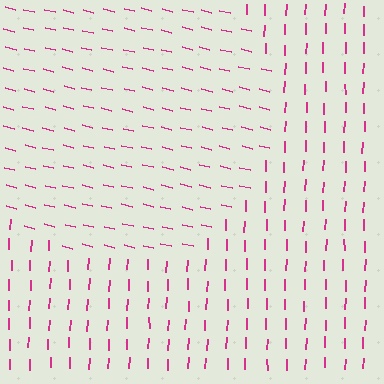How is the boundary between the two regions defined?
The boundary is defined purely by a change in line orientation (approximately 79 degrees difference). All lines are the same color and thickness.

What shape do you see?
I see a circle.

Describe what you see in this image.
The image is filled with small magenta line segments. A circle region in the image has lines oriented differently from the surrounding lines, creating a visible texture boundary.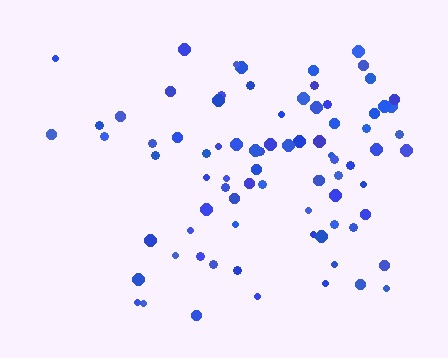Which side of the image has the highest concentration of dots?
The right.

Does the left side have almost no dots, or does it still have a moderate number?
Still a moderate number, just noticeably fewer than the right.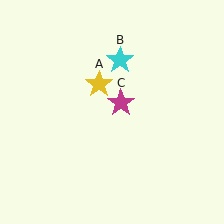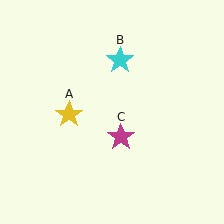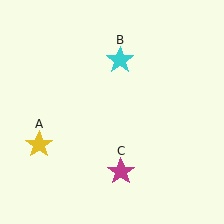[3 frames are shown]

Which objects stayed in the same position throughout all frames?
Cyan star (object B) remained stationary.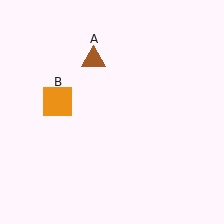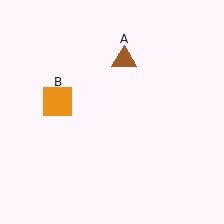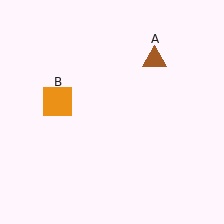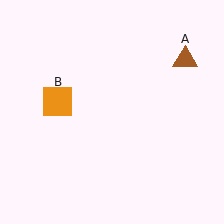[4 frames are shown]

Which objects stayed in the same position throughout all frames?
Orange square (object B) remained stationary.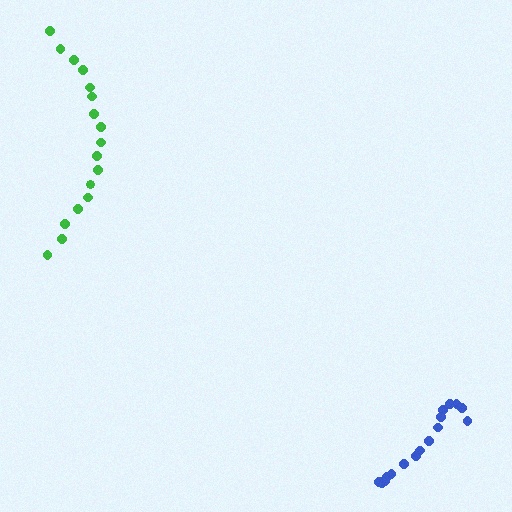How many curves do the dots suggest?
There are 2 distinct paths.